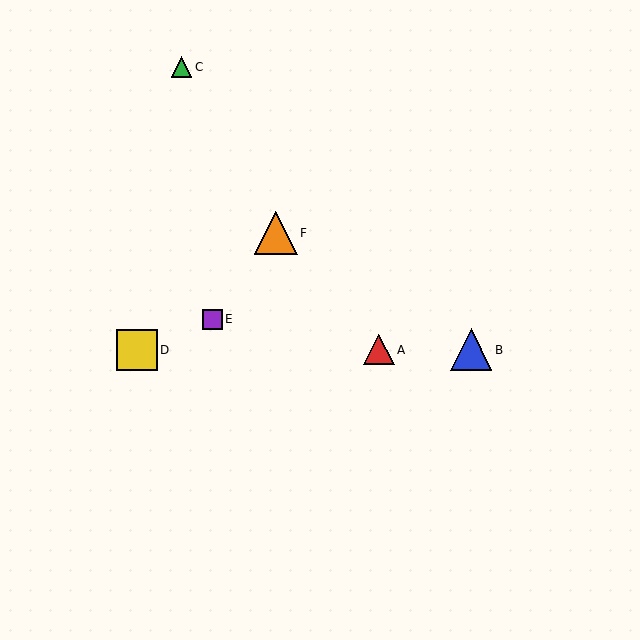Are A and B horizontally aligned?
Yes, both are at y≈350.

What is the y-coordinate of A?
Object A is at y≈350.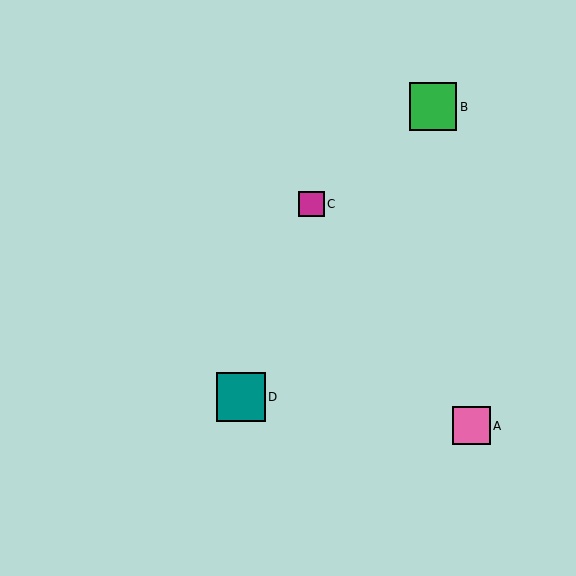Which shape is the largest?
The teal square (labeled D) is the largest.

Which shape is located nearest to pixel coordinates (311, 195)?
The magenta square (labeled C) at (312, 204) is nearest to that location.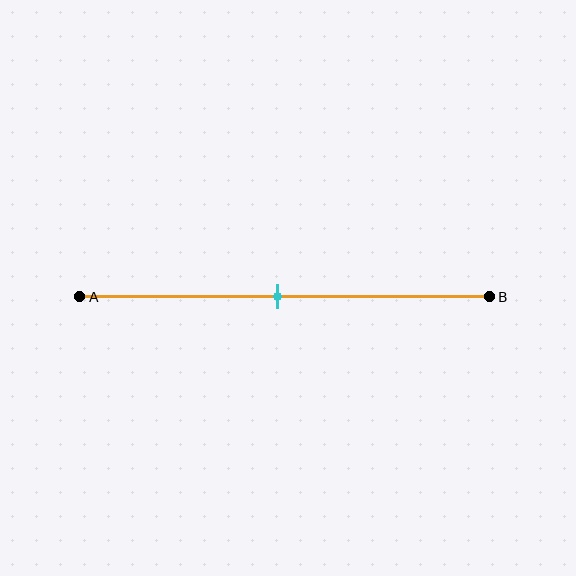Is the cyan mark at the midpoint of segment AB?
Yes, the mark is approximately at the midpoint.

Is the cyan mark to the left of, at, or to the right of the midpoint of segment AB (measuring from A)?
The cyan mark is approximately at the midpoint of segment AB.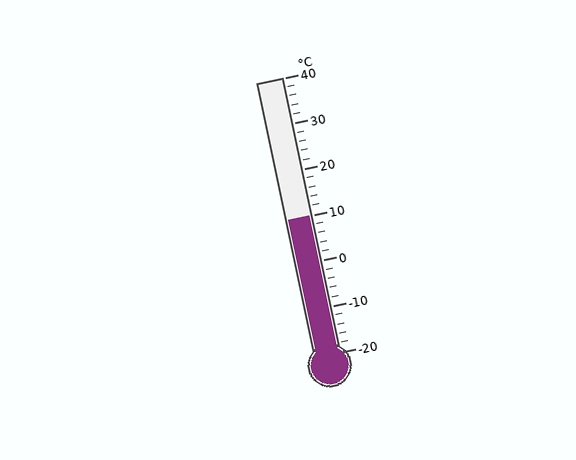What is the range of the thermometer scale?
The thermometer scale ranges from -20°C to 40°C.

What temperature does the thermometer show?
The thermometer shows approximately 10°C.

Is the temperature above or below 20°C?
The temperature is below 20°C.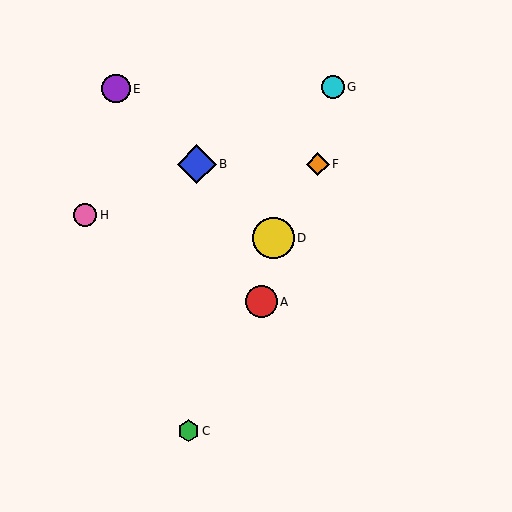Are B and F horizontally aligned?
Yes, both are at y≈164.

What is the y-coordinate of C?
Object C is at y≈431.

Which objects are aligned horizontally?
Objects B, F are aligned horizontally.